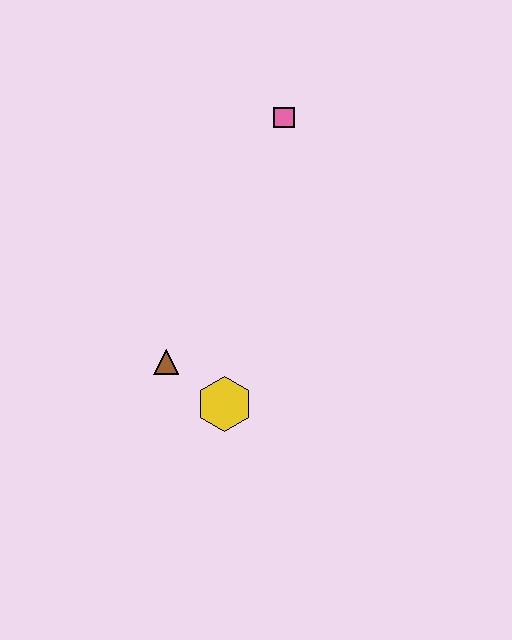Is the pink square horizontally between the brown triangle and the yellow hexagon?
No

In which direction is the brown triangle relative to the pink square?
The brown triangle is below the pink square.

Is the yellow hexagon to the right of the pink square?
No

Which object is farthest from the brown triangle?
The pink square is farthest from the brown triangle.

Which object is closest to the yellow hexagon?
The brown triangle is closest to the yellow hexagon.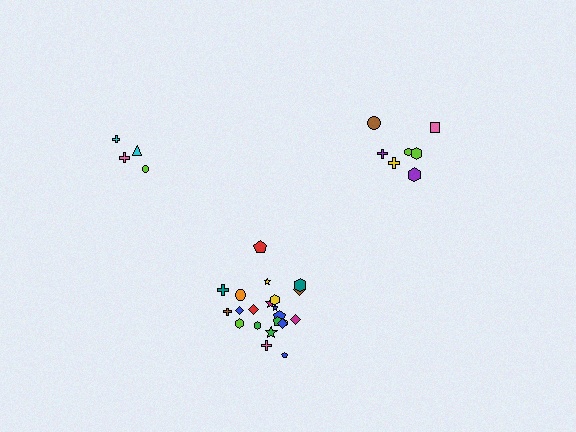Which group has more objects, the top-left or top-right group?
The top-right group.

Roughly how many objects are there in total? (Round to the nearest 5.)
Roughly 35 objects in total.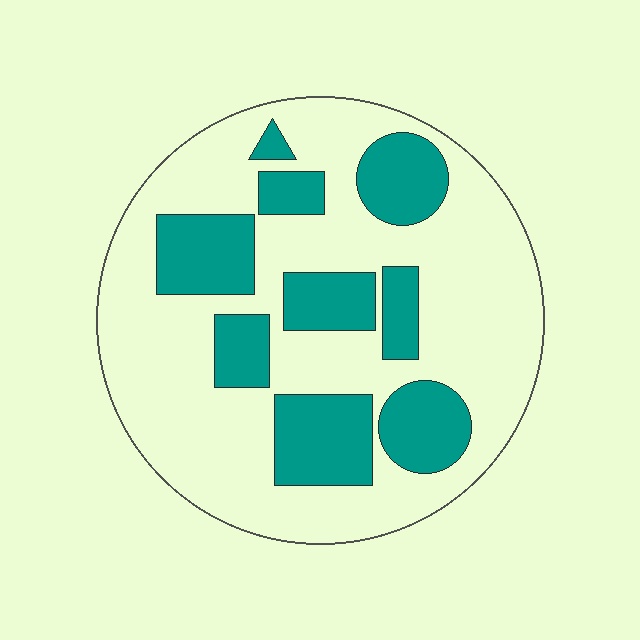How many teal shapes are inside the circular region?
9.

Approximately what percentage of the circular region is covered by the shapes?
Approximately 30%.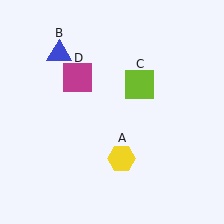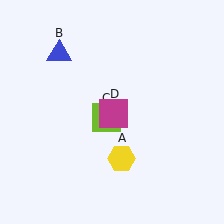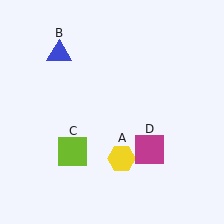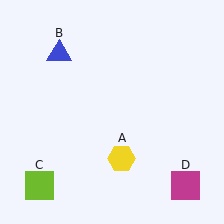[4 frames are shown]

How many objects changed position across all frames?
2 objects changed position: lime square (object C), magenta square (object D).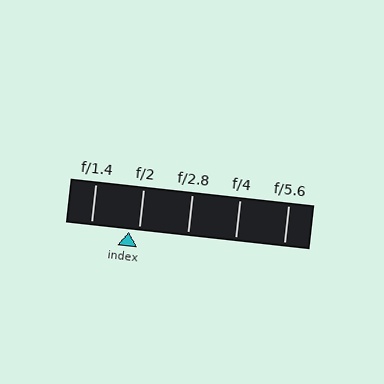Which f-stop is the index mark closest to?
The index mark is closest to f/2.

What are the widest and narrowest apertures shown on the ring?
The widest aperture shown is f/1.4 and the narrowest is f/5.6.